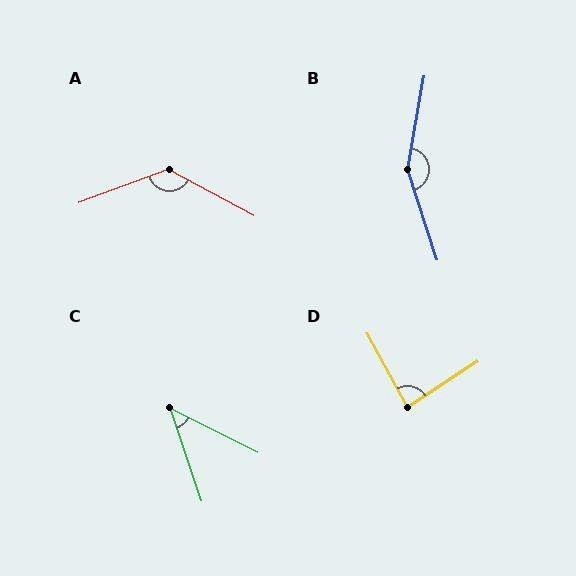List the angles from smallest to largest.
C (44°), D (85°), A (132°), B (152°).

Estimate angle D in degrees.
Approximately 85 degrees.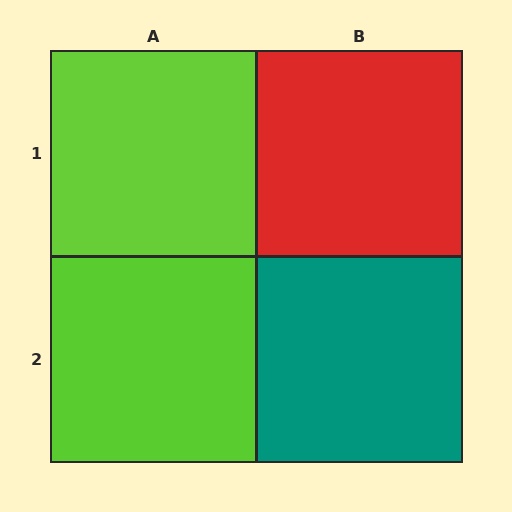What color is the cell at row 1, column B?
Red.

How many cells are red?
1 cell is red.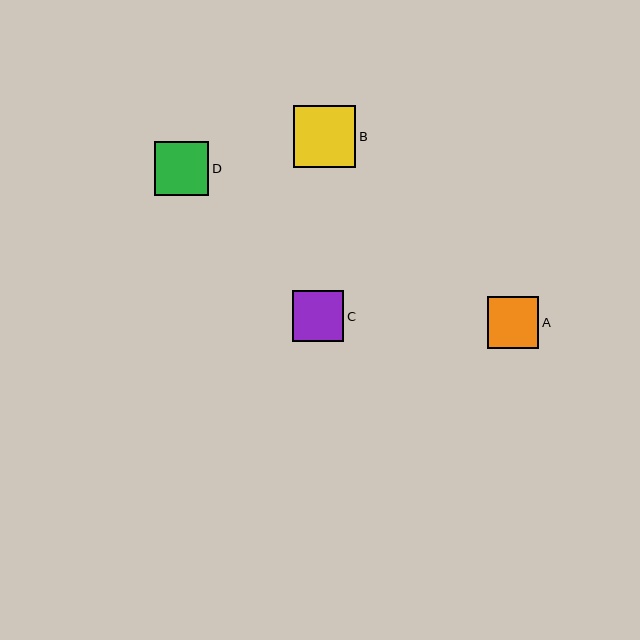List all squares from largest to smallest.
From largest to smallest: B, D, A, C.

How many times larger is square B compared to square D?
Square B is approximately 1.2 times the size of square D.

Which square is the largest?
Square B is the largest with a size of approximately 63 pixels.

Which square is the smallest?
Square C is the smallest with a size of approximately 51 pixels.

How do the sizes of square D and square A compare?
Square D and square A are approximately the same size.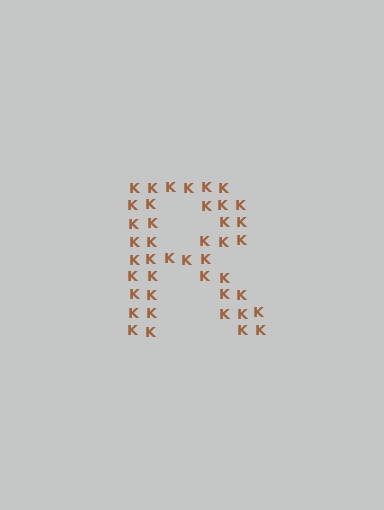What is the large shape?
The large shape is the letter R.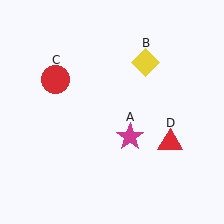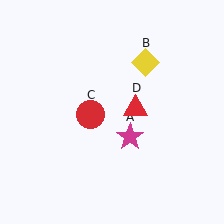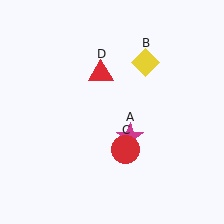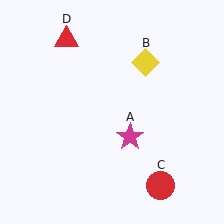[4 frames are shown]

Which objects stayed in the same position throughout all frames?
Magenta star (object A) and yellow diamond (object B) remained stationary.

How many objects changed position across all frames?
2 objects changed position: red circle (object C), red triangle (object D).